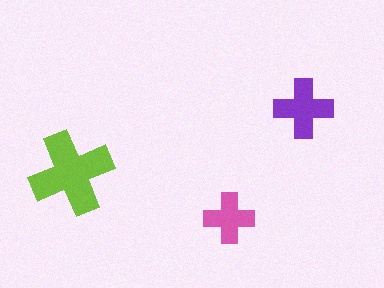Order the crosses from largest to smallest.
the lime one, the purple one, the pink one.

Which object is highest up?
The purple cross is topmost.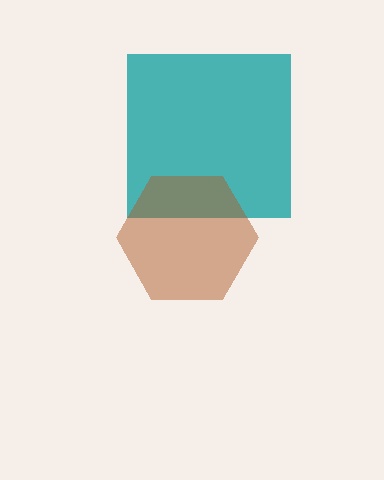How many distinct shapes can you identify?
There are 2 distinct shapes: a teal square, a brown hexagon.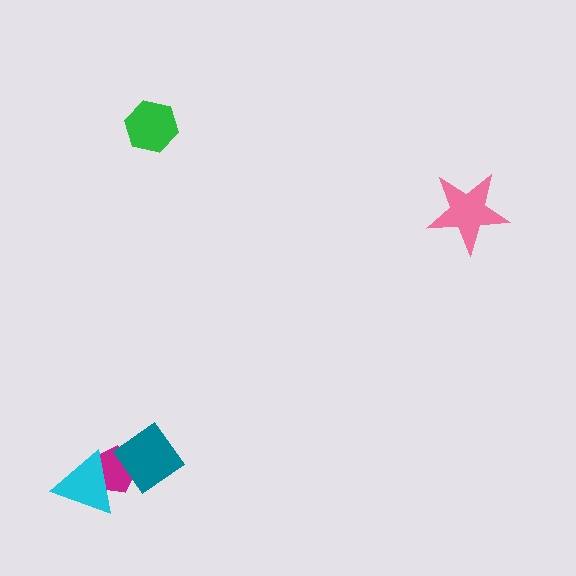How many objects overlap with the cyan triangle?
1 object overlaps with the cyan triangle.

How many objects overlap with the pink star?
0 objects overlap with the pink star.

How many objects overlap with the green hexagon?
0 objects overlap with the green hexagon.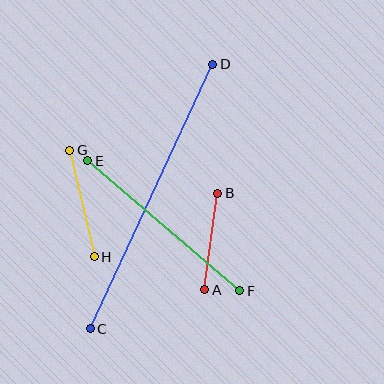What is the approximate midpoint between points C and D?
The midpoint is at approximately (152, 197) pixels.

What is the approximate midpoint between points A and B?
The midpoint is at approximately (211, 242) pixels.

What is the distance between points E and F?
The distance is approximately 200 pixels.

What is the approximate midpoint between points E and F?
The midpoint is at approximately (164, 226) pixels.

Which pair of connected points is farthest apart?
Points C and D are farthest apart.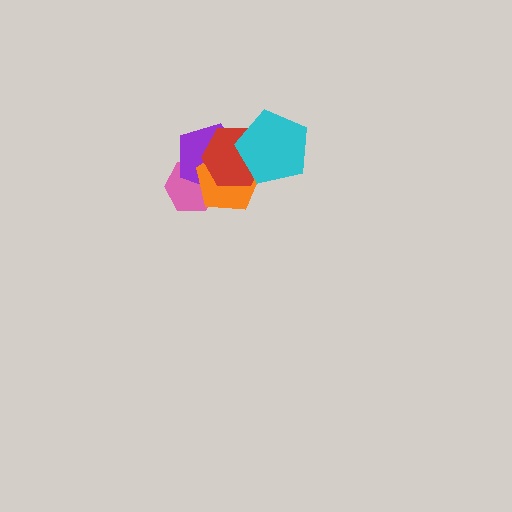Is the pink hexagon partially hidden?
Yes, it is partially covered by another shape.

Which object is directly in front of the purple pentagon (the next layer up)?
The orange pentagon is directly in front of the purple pentagon.